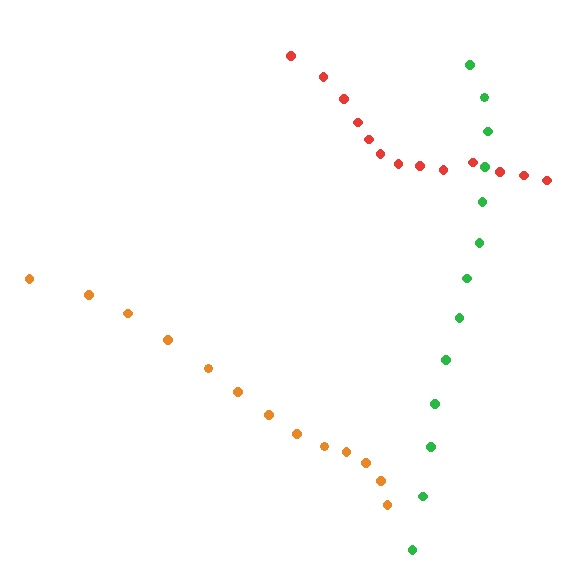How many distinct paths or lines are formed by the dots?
There are 3 distinct paths.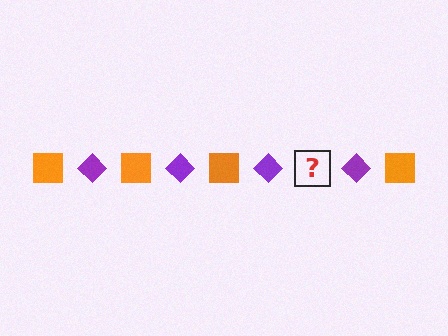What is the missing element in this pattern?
The missing element is an orange square.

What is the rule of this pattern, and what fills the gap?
The rule is that the pattern alternates between orange square and purple diamond. The gap should be filled with an orange square.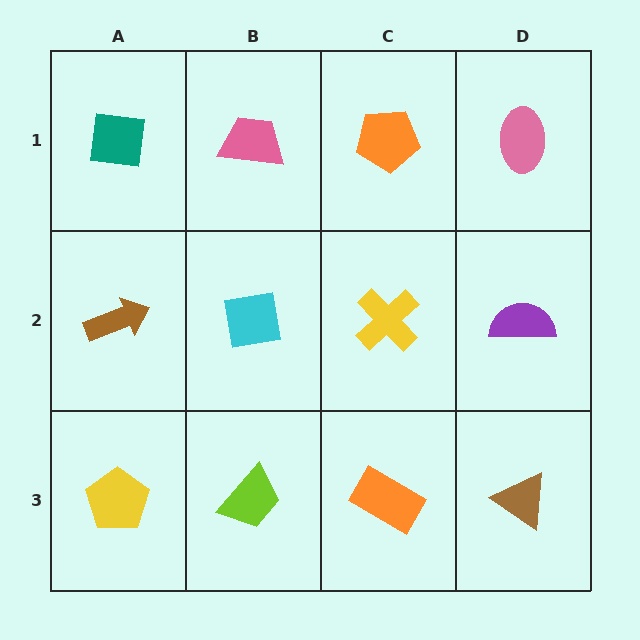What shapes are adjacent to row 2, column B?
A pink trapezoid (row 1, column B), a lime trapezoid (row 3, column B), a brown arrow (row 2, column A), a yellow cross (row 2, column C).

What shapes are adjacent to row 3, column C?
A yellow cross (row 2, column C), a lime trapezoid (row 3, column B), a brown triangle (row 3, column D).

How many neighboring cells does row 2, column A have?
3.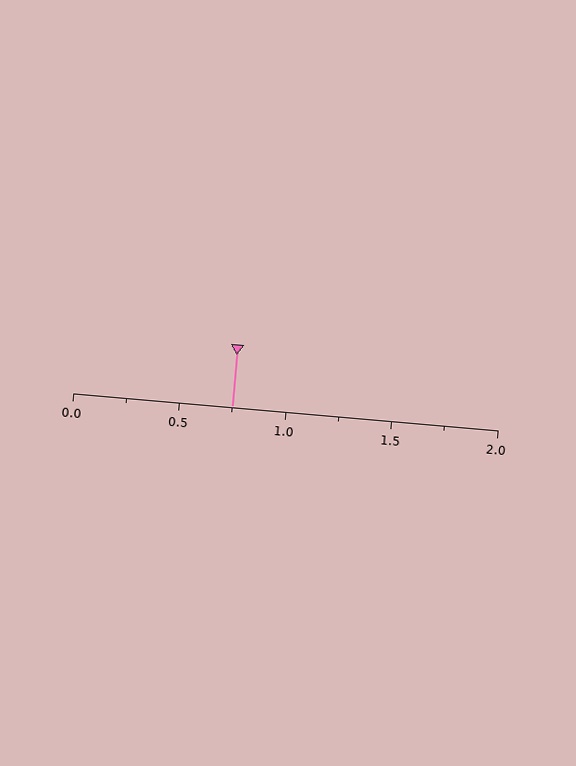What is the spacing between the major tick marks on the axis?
The major ticks are spaced 0.5 apart.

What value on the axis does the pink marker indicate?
The marker indicates approximately 0.75.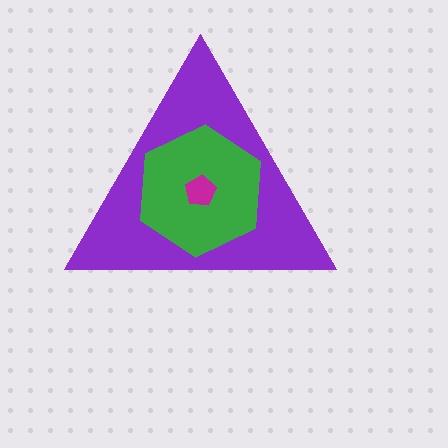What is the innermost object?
The magenta pentagon.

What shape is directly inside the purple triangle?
The green hexagon.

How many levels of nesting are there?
3.